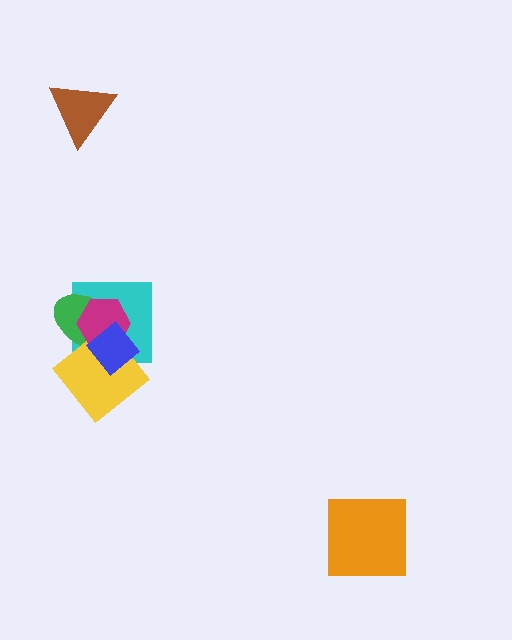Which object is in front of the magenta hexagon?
The blue diamond is in front of the magenta hexagon.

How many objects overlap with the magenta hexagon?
4 objects overlap with the magenta hexagon.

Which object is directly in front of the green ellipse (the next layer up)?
The yellow diamond is directly in front of the green ellipse.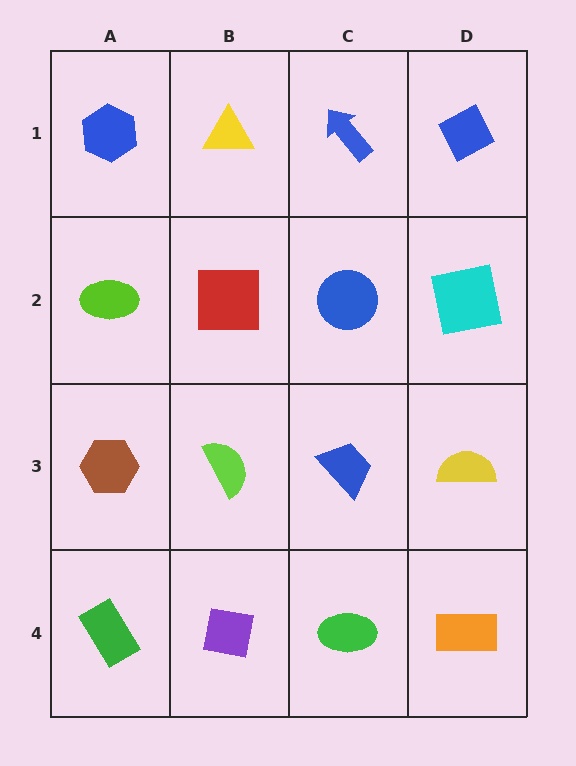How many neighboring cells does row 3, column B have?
4.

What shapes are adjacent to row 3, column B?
A red square (row 2, column B), a purple square (row 4, column B), a brown hexagon (row 3, column A), a blue trapezoid (row 3, column C).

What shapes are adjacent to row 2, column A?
A blue hexagon (row 1, column A), a brown hexagon (row 3, column A), a red square (row 2, column B).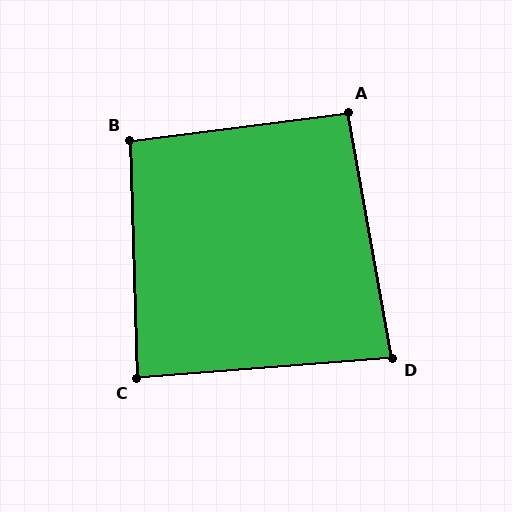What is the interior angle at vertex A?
Approximately 93 degrees (approximately right).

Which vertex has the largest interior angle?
B, at approximately 96 degrees.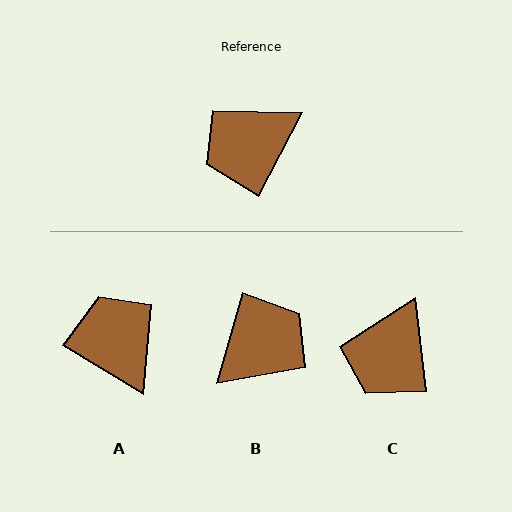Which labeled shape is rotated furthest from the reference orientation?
B, about 169 degrees away.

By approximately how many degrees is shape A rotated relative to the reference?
Approximately 94 degrees clockwise.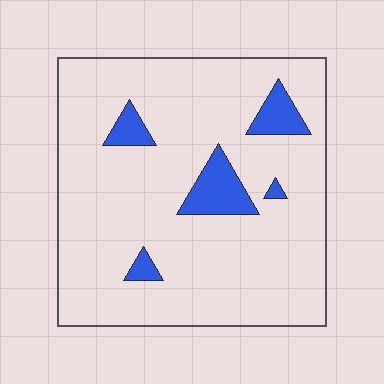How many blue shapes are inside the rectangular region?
5.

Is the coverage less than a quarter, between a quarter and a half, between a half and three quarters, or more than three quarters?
Less than a quarter.